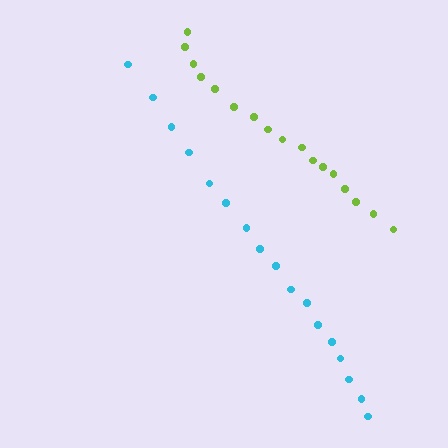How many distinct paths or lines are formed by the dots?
There are 2 distinct paths.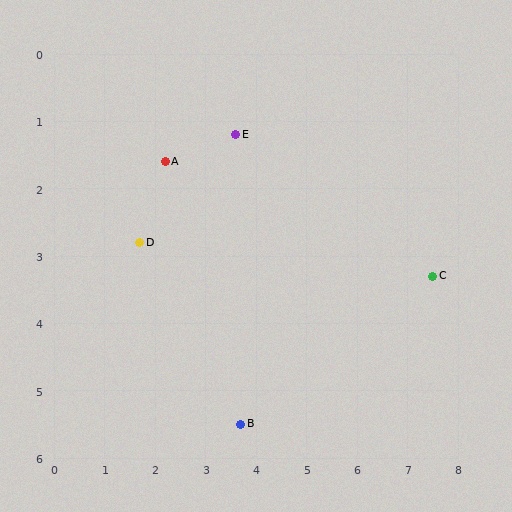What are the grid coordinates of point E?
Point E is at approximately (3.6, 1.2).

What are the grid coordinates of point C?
Point C is at approximately (7.5, 3.3).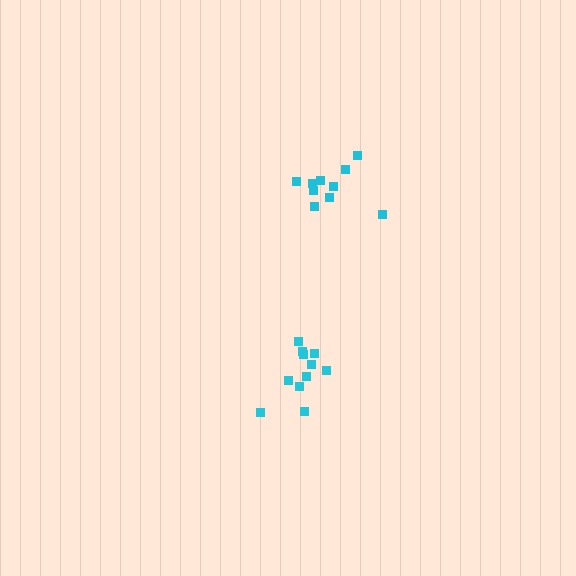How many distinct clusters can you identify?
There are 2 distinct clusters.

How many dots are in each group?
Group 1: 11 dots, Group 2: 10 dots (21 total).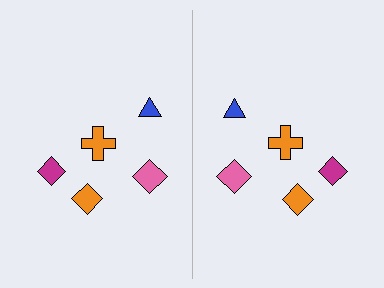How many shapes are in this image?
There are 10 shapes in this image.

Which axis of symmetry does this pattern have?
The pattern has a vertical axis of symmetry running through the center of the image.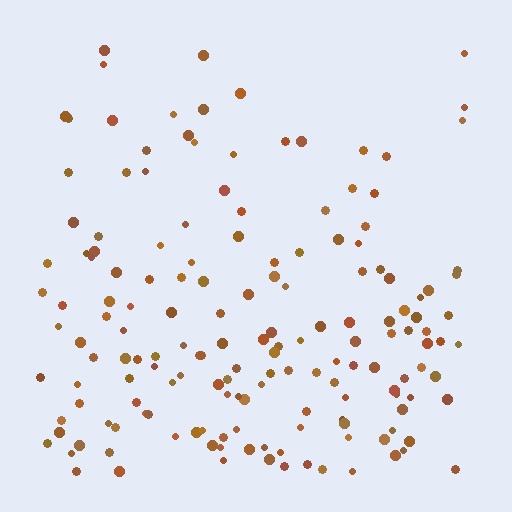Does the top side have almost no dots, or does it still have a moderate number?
Still a moderate number, just noticeably fewer than the bottom.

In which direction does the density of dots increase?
From top to bottom, with the bottom side densest.